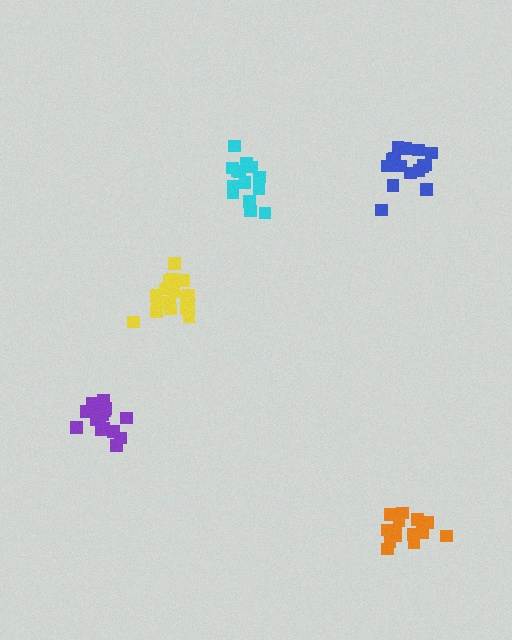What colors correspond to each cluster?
The clusters are colored: orange, cyan, blue, yellow, purple.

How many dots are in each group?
Group 1: 15 dots, Group 2: 14 dots, Group 3: 16 dots, Group 4: 18 dots, Group 5: 17 dots (80 total).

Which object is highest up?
The blue cluster is topmost.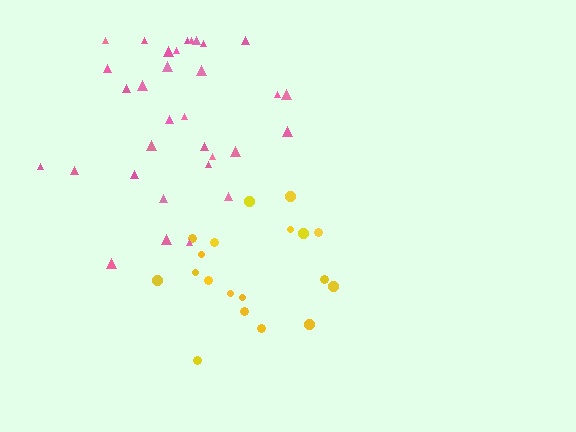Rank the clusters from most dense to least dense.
pink, yellow.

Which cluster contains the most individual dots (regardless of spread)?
Pink (32).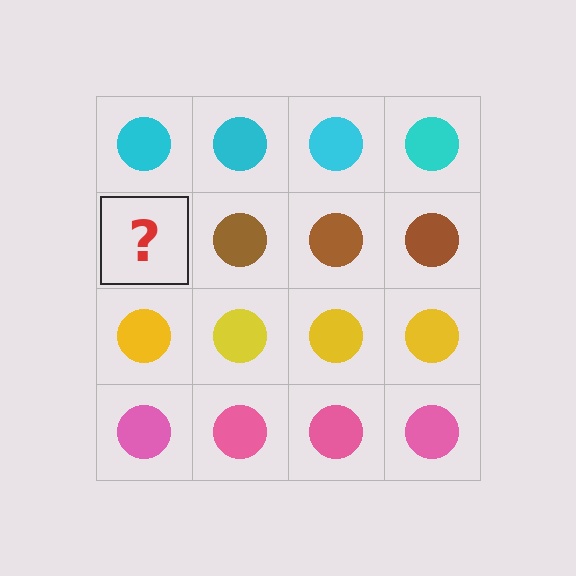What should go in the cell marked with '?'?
The missing cell should contain a brown circle.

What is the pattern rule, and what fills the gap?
The rule is that each row has a consistent color. The gap should be filled with a brown circle.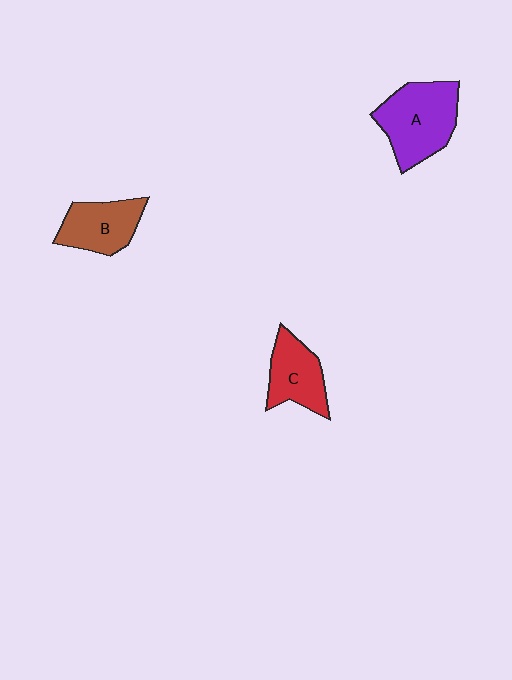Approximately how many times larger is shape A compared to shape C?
Approximately 1.5 times.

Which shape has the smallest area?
Shape C (red).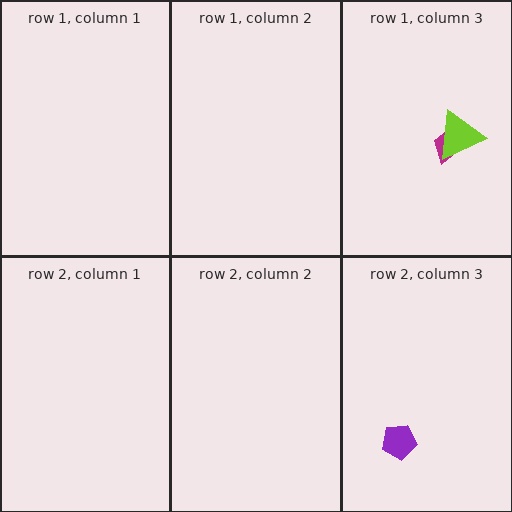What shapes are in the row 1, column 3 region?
The magenta trapezoid, the lime triangle.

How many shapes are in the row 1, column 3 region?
2.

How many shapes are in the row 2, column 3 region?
1.